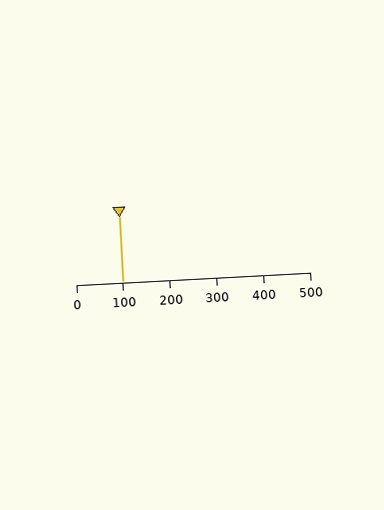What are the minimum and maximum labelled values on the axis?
The axis runs from 0 to 500.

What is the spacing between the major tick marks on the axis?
The major ticks are spaced 100 apart.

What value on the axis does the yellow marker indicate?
The marker indicates approximately 100.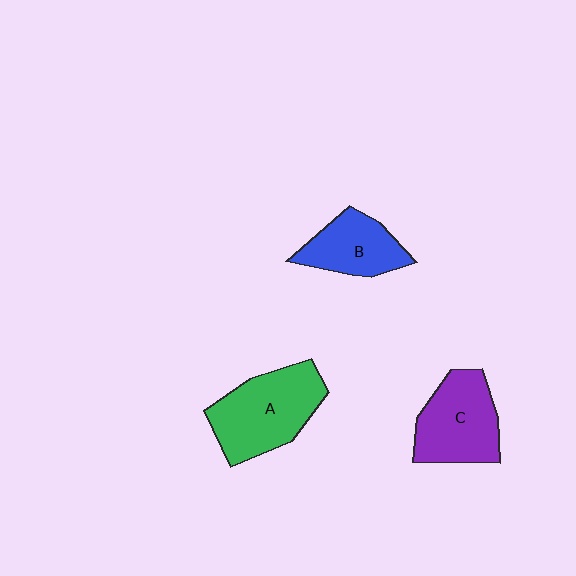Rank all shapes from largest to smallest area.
From largest to smallest: A (green), C (purple), B (blue).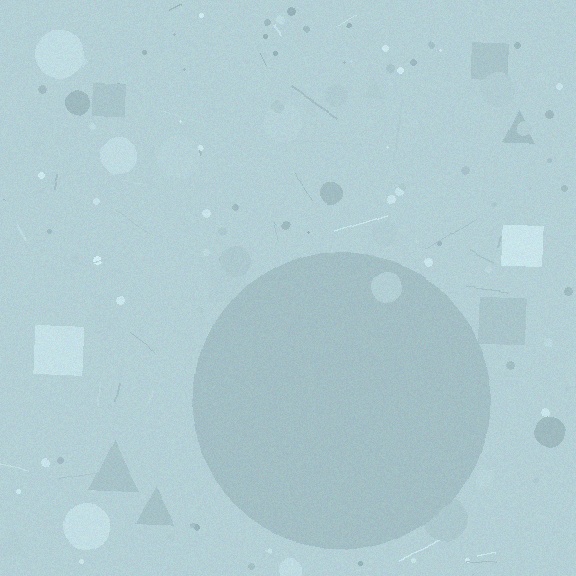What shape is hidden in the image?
A circle is hidden in the image.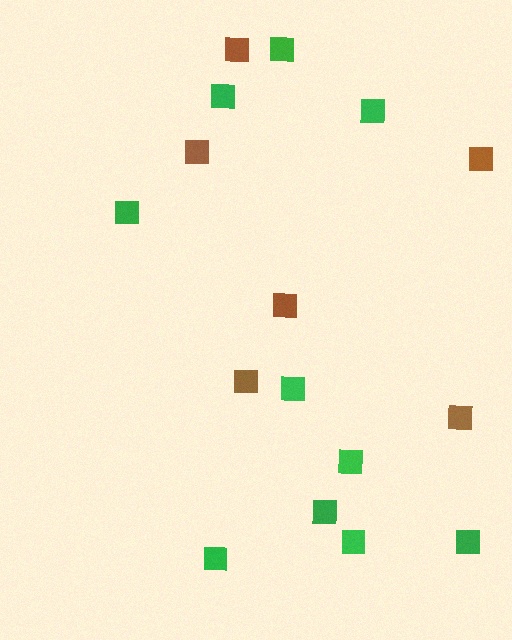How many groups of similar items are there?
There are 2 groups: one group of brown squares (6) and one group of green squares (10).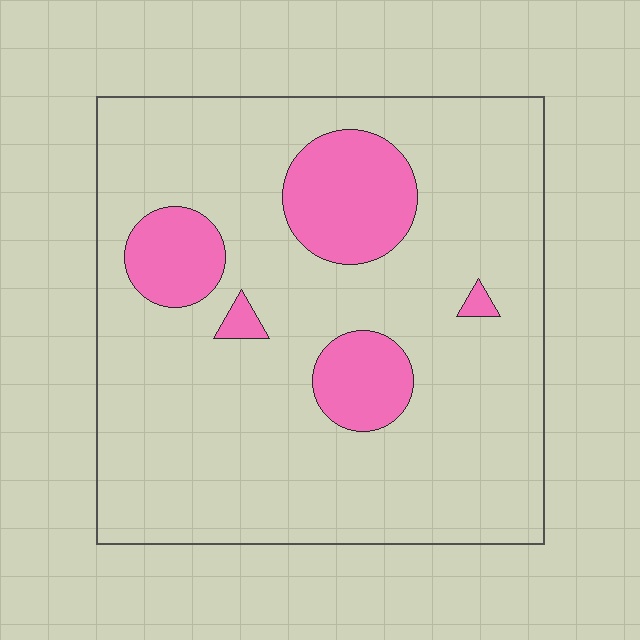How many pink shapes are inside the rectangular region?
5.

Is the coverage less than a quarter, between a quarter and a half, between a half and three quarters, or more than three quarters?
Less than a quarter.